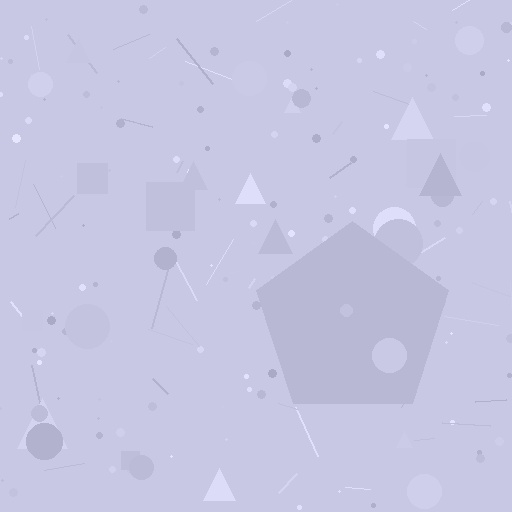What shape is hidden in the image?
A pentagon is hidden in the image.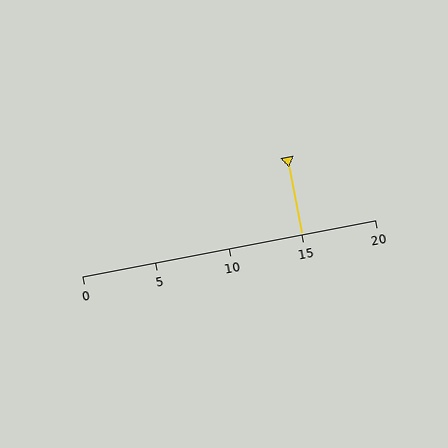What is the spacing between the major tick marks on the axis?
The major ticks are spaced 5 apart.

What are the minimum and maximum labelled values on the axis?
The axis runs from 0 to 20.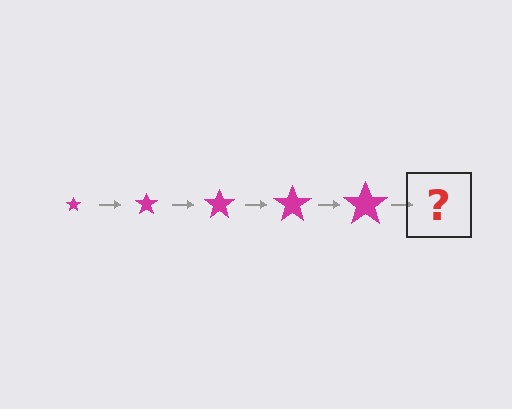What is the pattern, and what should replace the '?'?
The pattern is that the star gets progressively larger each step. The '?' should be a magenta star, larger than the previous one.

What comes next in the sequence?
The next element should be a magenta star, larger than the previous one.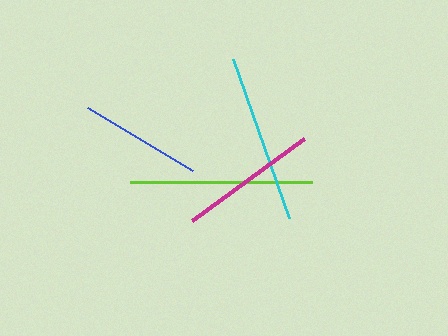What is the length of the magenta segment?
The magenta segment is approximately 139 pixels long.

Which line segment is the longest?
The lime line is the longest at approximately 182 pixels.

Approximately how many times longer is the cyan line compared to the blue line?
The cyan line is approximately 1.4 times the length of the blue line.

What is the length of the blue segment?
The blue segment is approximately 123 pixels long.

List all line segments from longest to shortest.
From longest to shortest: lime, cyan, magenta, blue.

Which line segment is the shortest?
The blue line is the shortest at approximately 123 pixels.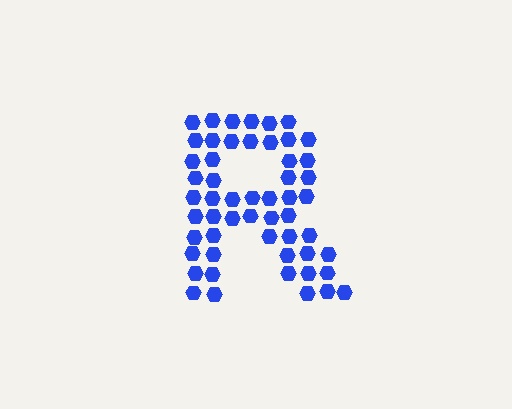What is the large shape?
The large shape is the letter R.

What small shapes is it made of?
It is made of small hexagons.